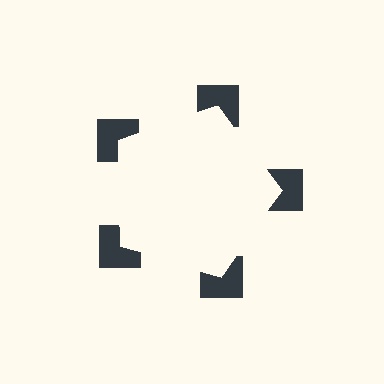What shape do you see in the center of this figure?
An illusory pentagon — its edges are inferred from the aligned wedge cuts in the notched squares, not physically drawn.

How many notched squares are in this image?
There are 5 — one at each vertex of the illusory pentagon.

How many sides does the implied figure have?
5 sides.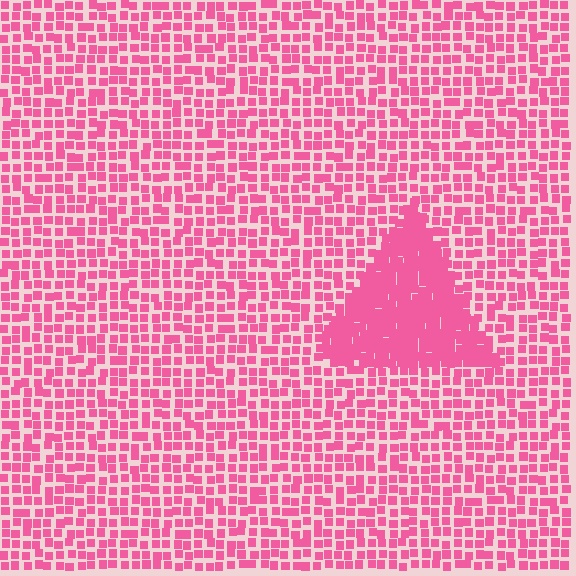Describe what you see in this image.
The image contains small pink elements arranged at two different densities. A triangle-shaped region is visible where the elements are more densely packed than the surrounding area.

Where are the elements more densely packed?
The elements are more densely packed inside the triangle boundary.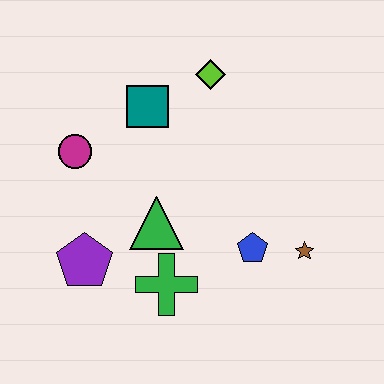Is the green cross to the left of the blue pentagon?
Yes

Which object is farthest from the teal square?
The brown star is farthest from the teal square.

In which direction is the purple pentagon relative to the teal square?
The purple pentagon is below the teal square.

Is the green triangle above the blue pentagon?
Yes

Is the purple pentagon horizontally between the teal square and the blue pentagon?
No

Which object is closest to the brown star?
The blue pentagon is closest to the brown star.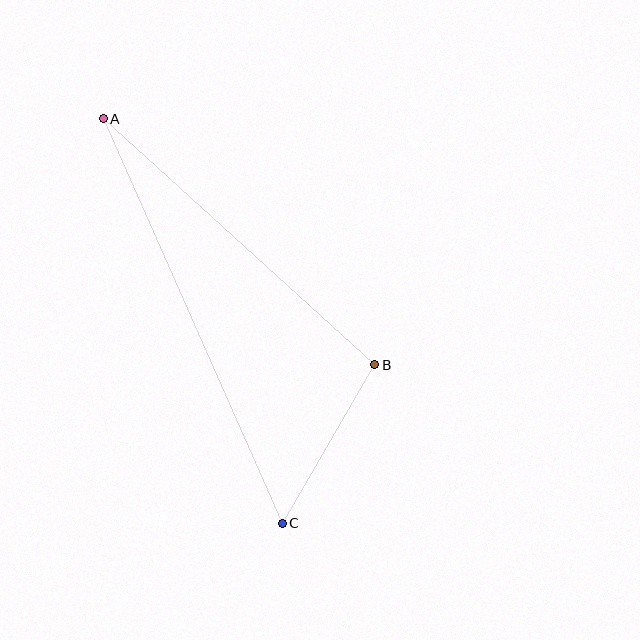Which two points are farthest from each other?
Points A and C are farthest from each other.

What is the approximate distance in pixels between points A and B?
The distance between A and B is approximately 366 pixels.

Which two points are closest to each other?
Points B and C are closest to each other.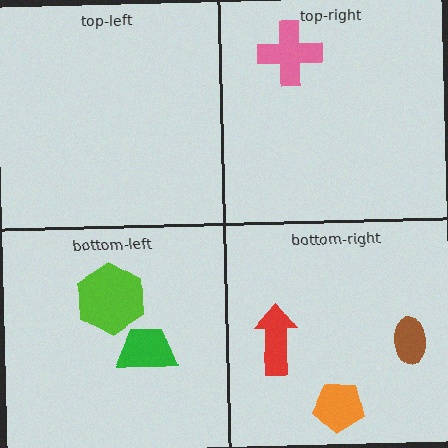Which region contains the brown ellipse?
The bottom-right region.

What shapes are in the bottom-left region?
The lime hexagon, the green trapezoid.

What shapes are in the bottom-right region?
The red arrow, the brown ellipse, the orange pentagon.